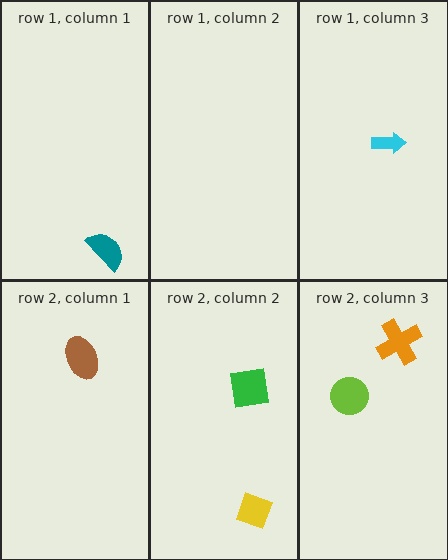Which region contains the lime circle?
The row 2, column 3 region.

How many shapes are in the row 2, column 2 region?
2.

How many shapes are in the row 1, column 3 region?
1.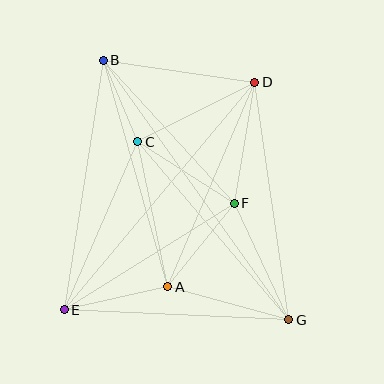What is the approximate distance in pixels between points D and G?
The distance between D and G is approximately 239 pixels.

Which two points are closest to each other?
Points B and C are closest to each other.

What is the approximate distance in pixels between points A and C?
The distance between A and C is approximately 148 pixels.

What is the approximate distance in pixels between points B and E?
The distance between B and E is approximately 253 pixels.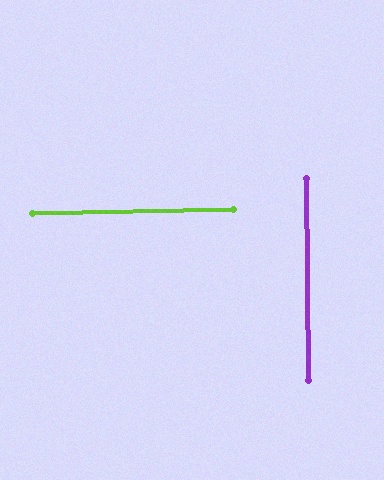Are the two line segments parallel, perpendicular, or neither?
Perpendicular — they meet at approximately 90°.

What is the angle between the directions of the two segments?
Approximately 90 degrees.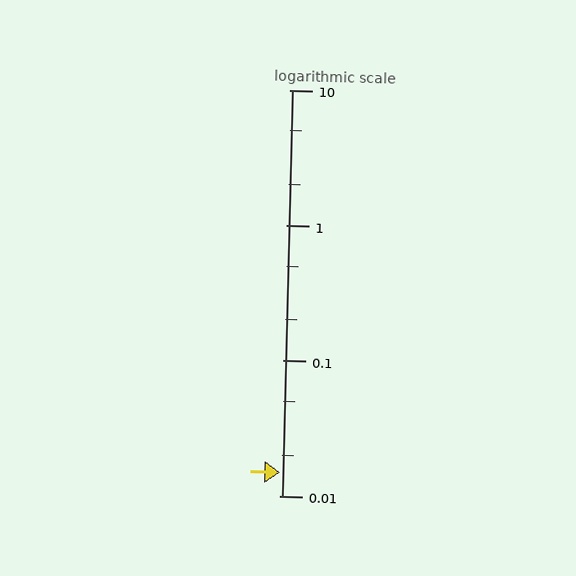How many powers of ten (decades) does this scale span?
The scale spans 3 decades, from 0.01 to 10.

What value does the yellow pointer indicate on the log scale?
The pointer indicates approximately 0.015.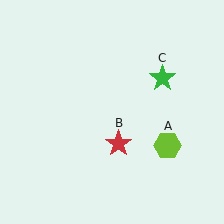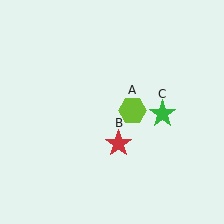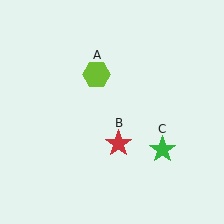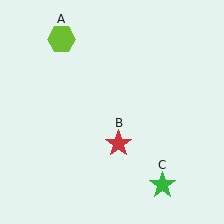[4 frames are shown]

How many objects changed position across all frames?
2 objects changed position: lime hexagon (object A), green star (object C).